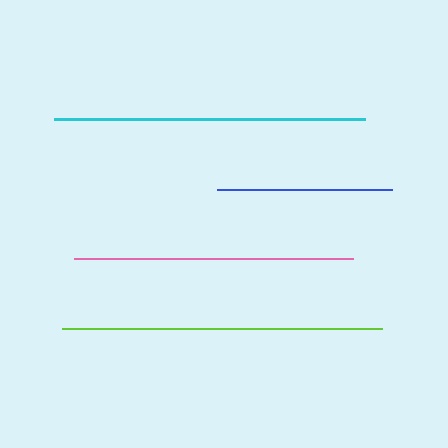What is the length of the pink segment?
The pink segment is approximately 279 pixels long.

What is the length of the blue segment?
The blue segment is approximately 175 pixels long.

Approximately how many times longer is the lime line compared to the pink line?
The lime line is approximately 1.1 times the length of the pink line.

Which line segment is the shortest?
The blue line is the shortest at approximately 175 pixels.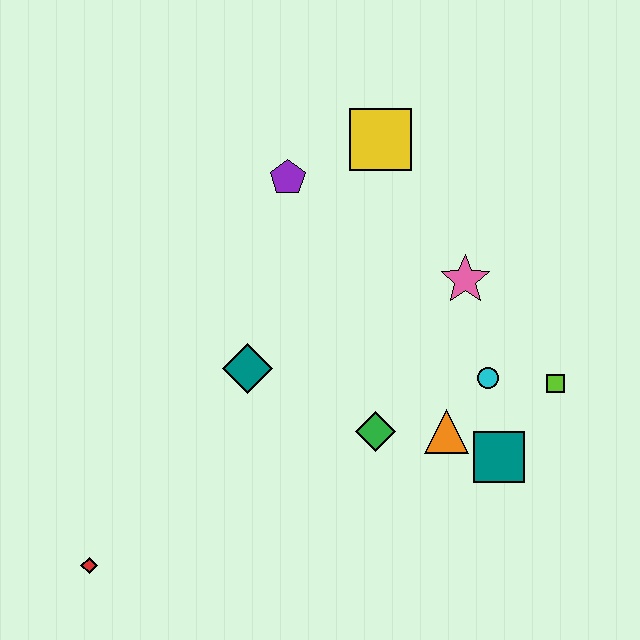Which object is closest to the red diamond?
The teal diamond is closest to the red diamond.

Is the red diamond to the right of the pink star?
No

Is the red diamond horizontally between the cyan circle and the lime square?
No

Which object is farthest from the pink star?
The red diamond is farthest from the pink star.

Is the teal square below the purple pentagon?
Yes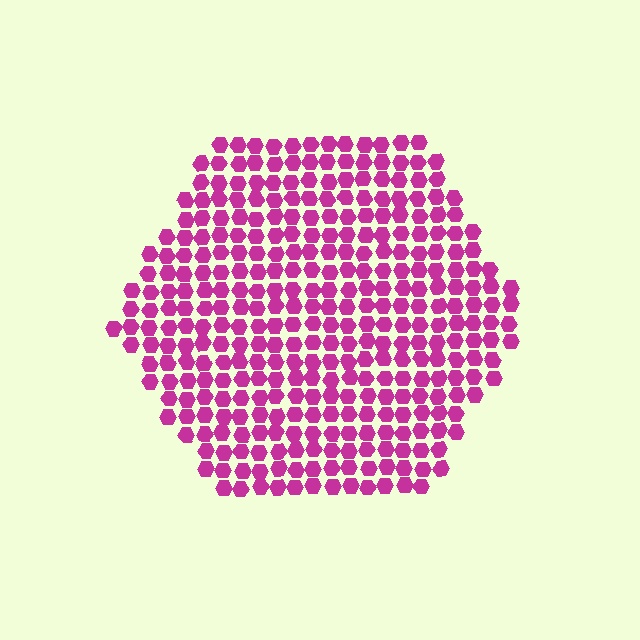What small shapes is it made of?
It is made of small hexagons.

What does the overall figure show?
The overall figure shows a hexagon.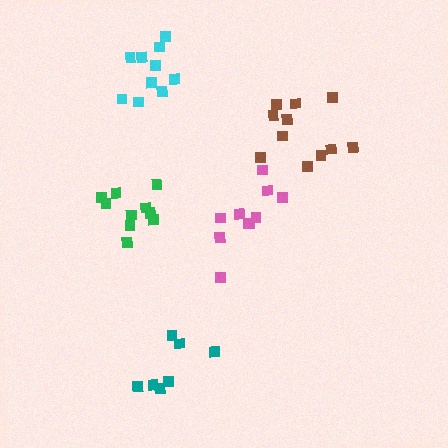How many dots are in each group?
Group 1: 7 dots, Group 2: 10 dots, Group 3: 11 dots, Group 4: 10 dots, Group 5: 10 dots (48 total).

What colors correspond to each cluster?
The clusters are colored: teal, pink, brown, green, cyan.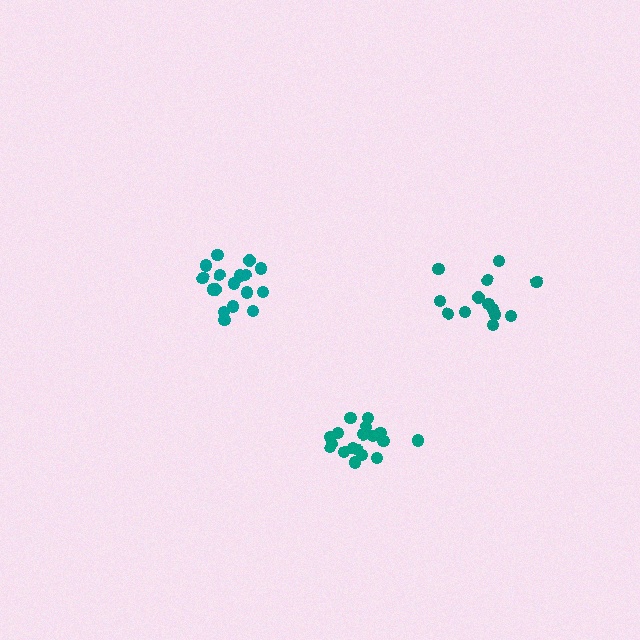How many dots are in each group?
Group 1: 18 dots, Group 2: 13 dots, Group 3: 18 dots (49 total).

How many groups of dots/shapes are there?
There are 3 groups.